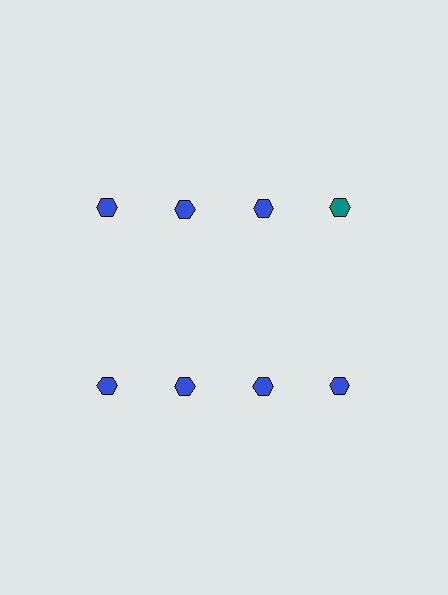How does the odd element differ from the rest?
It has a different color: teal instead of blue.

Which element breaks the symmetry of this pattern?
The teal hexagon in the top row, second from right column breaks the symmetry. All other shapes are blue hexagons.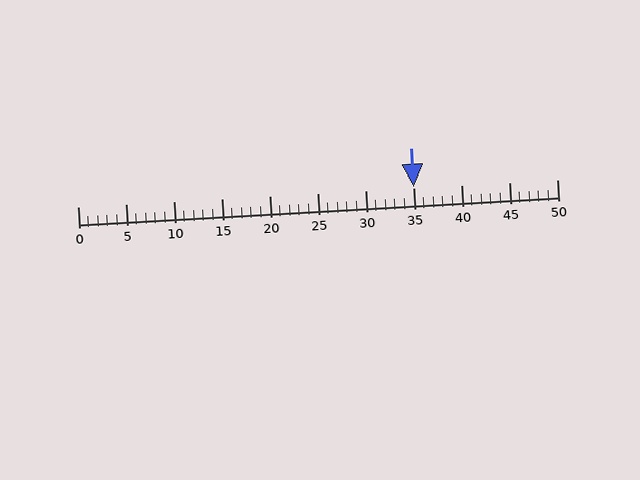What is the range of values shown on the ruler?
The ruler shows values from 0 to 50.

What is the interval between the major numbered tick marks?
The major tick marks are spaced 5 units apart.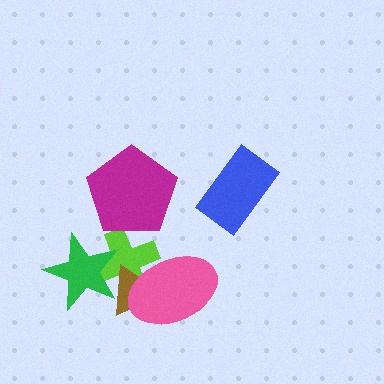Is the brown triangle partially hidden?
Yes, it is partially covered by another shape.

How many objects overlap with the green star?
2 objects overlap with the green star.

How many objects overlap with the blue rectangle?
0 objects overlap with the blue rectangle.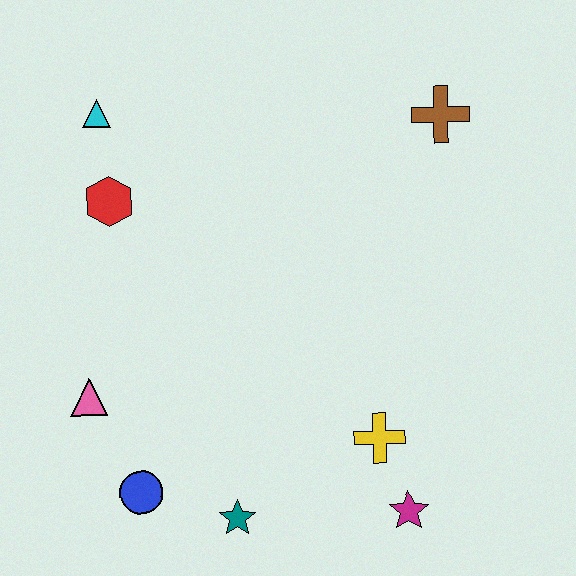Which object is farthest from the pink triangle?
The brown cross is farthest from the pink triangle.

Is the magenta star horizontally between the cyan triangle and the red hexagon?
No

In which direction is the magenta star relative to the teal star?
The magenta star is to the right of the teal star.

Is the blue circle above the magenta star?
Yes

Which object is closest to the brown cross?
The yellow cross is closest to the brown cross.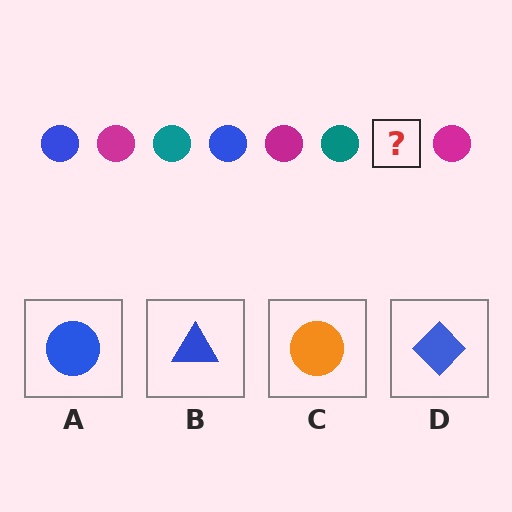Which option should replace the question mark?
Option A.